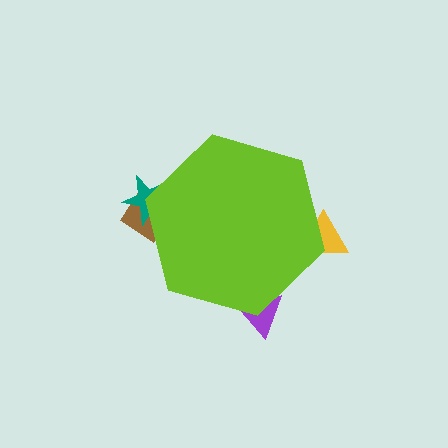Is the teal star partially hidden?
Yes, the teal star is partially hidden behind the lime hexagon.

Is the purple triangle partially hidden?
Yes, the purple triangle is partially hidden behind the lime hexagon.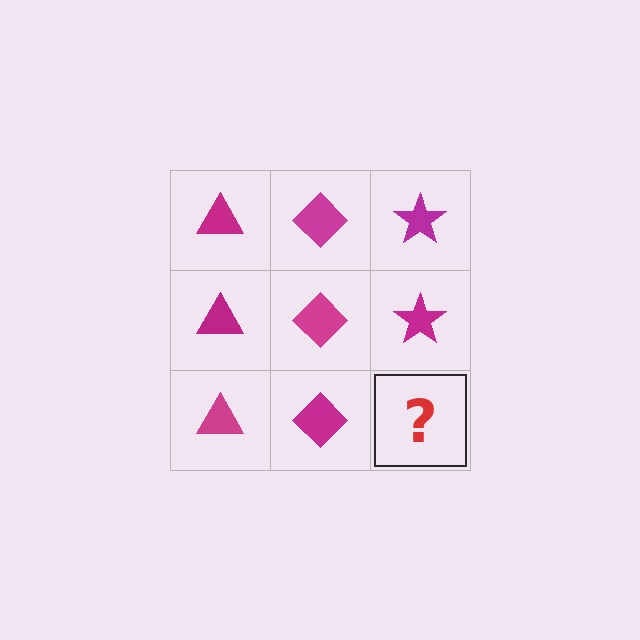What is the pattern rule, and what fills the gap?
The rule is that each column has a consistent shape. The gap should be filled with a magenta star.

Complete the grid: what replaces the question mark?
The question mark should be replaced with a magenta star.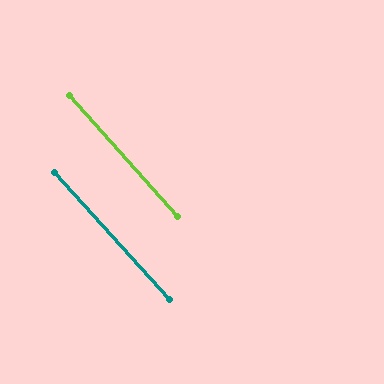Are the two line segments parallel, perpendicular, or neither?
Parallel — their directions differ by only 0.6°.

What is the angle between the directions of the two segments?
Approximately 1 degree.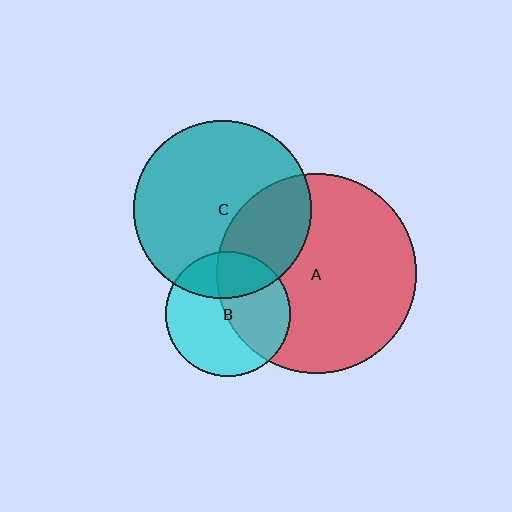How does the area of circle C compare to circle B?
Approximately 2.0 times.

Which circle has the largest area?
Circle A (red).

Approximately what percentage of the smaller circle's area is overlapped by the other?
Approximately 45%.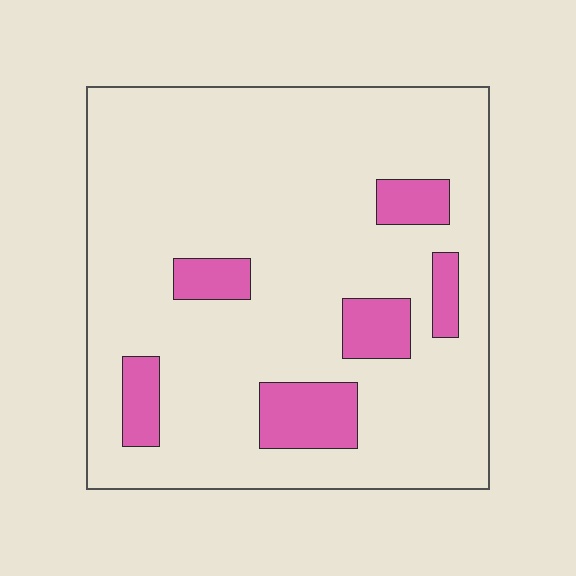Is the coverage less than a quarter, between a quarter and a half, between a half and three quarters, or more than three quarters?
Less than a quarter.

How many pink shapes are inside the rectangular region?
6.